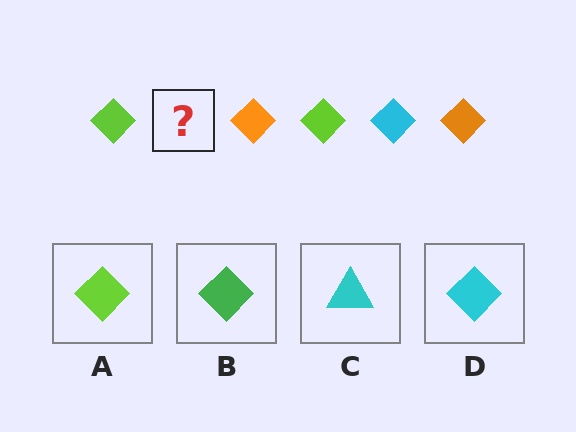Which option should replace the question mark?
Option D.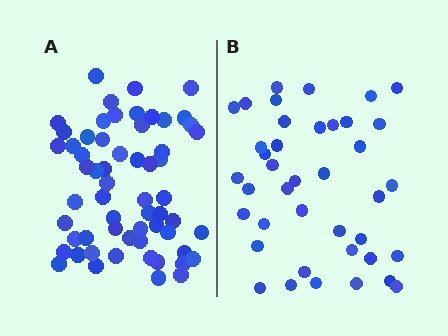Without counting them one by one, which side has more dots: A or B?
Region A (the left region) has more dots.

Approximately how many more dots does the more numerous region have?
Region A has approximately 20 more dots than region B.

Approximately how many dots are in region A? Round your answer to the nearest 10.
About 60 dots.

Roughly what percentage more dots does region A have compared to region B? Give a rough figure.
About 50% more.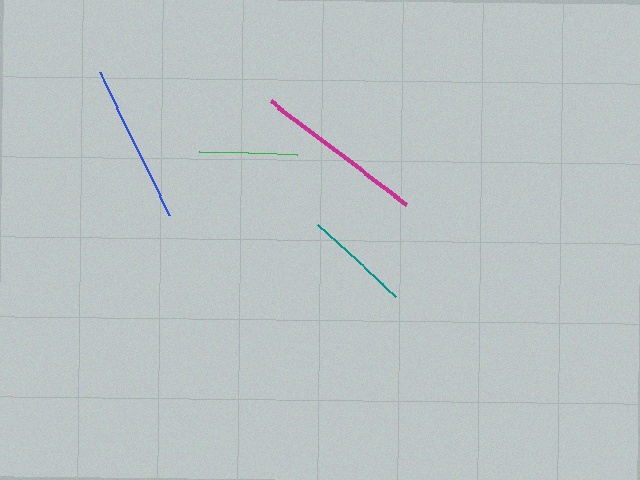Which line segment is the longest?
The magenta line is the longest at approximately 171 pixels.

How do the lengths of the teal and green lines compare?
The teal and green lines are approximately the same length.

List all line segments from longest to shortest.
From longest to shortest: magenta, blue, teal, green.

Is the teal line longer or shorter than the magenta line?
The magenta line is longer than the teal line.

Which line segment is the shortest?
The green line is the shortest at approximately 98 pixels.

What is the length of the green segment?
The green segment is approximately 98 pixels long.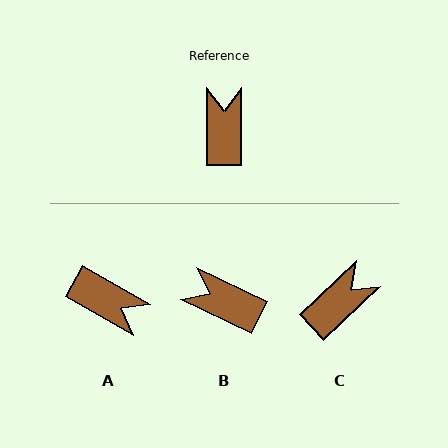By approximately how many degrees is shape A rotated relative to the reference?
Approximately 120 degrees clockwise.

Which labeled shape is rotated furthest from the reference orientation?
A, about 120 degrees away.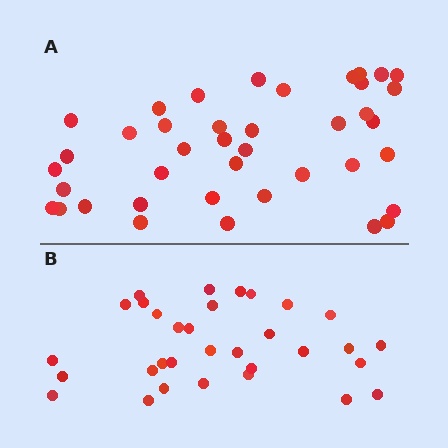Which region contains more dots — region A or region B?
Region A (the top region) has more dots.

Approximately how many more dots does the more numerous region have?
Region A has roughly 8 or so more dots than region B.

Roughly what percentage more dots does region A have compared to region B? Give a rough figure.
About 25% more.